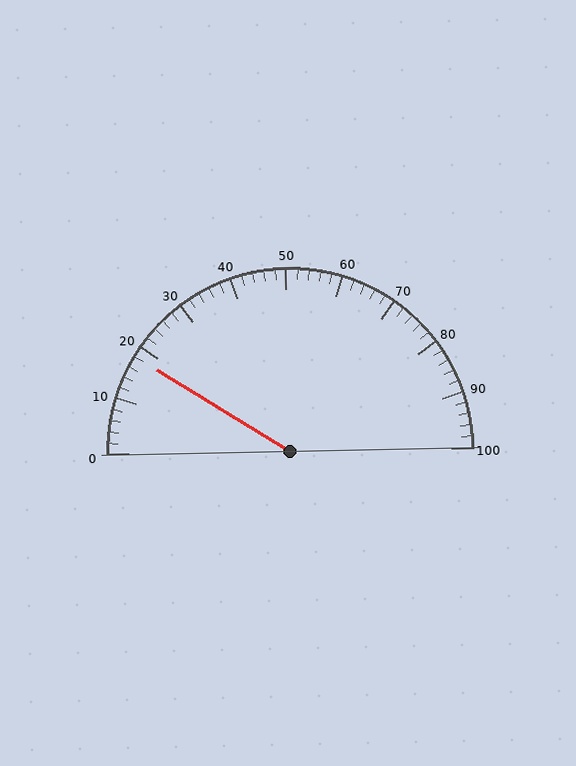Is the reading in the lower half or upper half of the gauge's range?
The reading is in the lower half of the range (0 to 100).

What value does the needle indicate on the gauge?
The needle indicates approximately 18.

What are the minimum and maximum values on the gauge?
The gauge ranges from 0 to 100.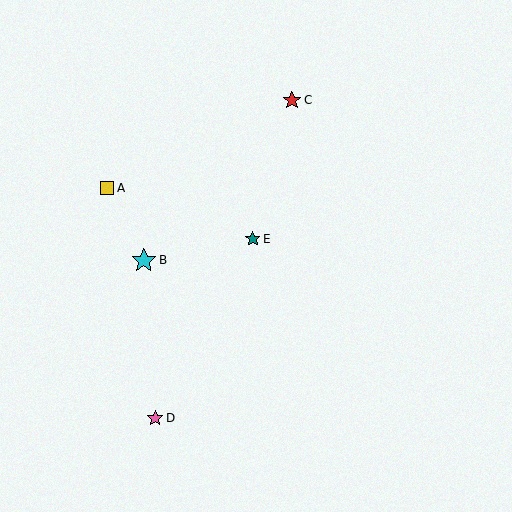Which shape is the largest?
The cyan star (labeled B) is the largest.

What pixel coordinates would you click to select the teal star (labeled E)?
Click at (253, 239) to select the teal star E.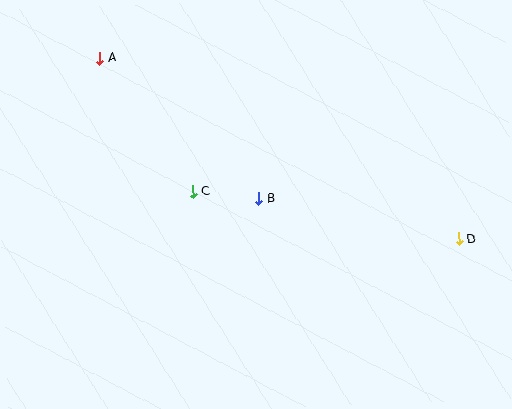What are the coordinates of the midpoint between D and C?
The midpoint between D and C is at (326, 215).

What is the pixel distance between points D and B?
The distance between D and B is 204 pixels.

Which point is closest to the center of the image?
Point B at (258, 199) is closest to the center.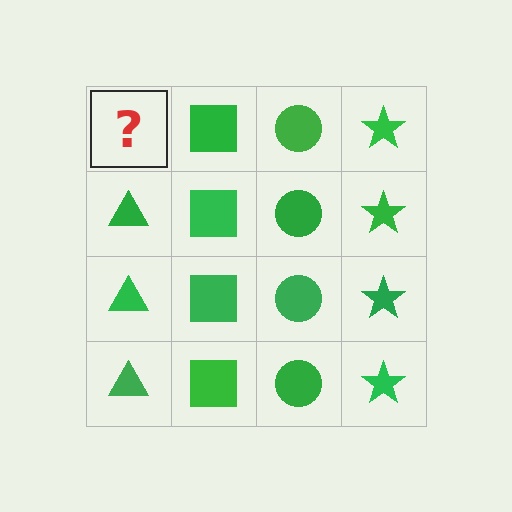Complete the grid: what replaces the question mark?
The question mark should be replaced with a green triangle.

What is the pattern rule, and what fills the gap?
The rule is that each column has a consistent shape. The gap should be filled with a green triangle.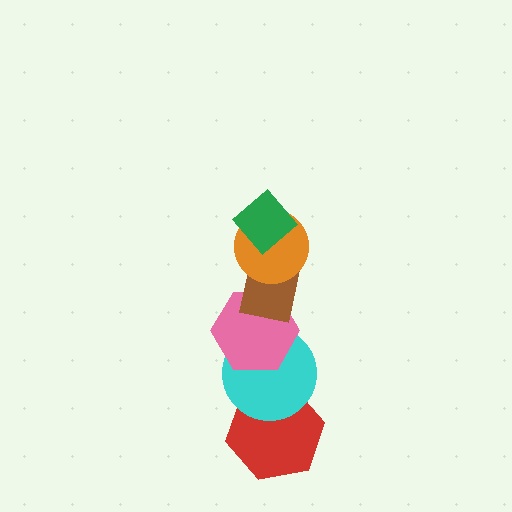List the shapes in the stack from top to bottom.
From top to bottom: the green diamond, the orange circle, the brown rectangle, the pink hexagon, the cyan circle, the red hexagon.